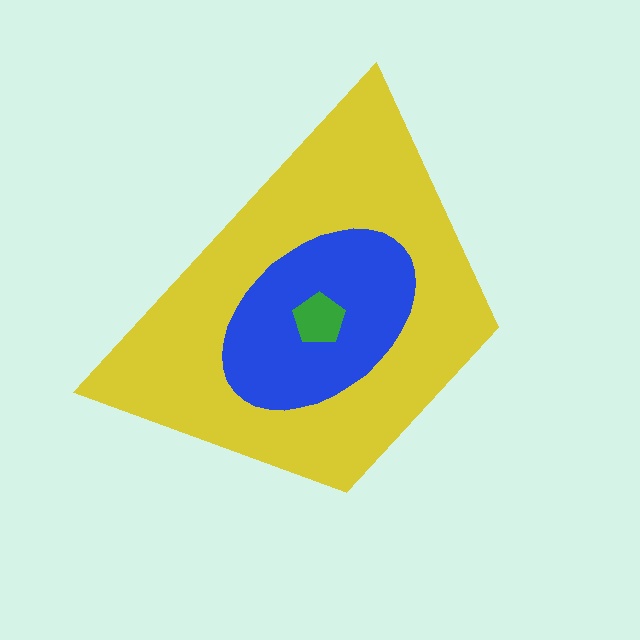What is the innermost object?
The green pentagon.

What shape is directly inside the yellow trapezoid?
The blue ellipse.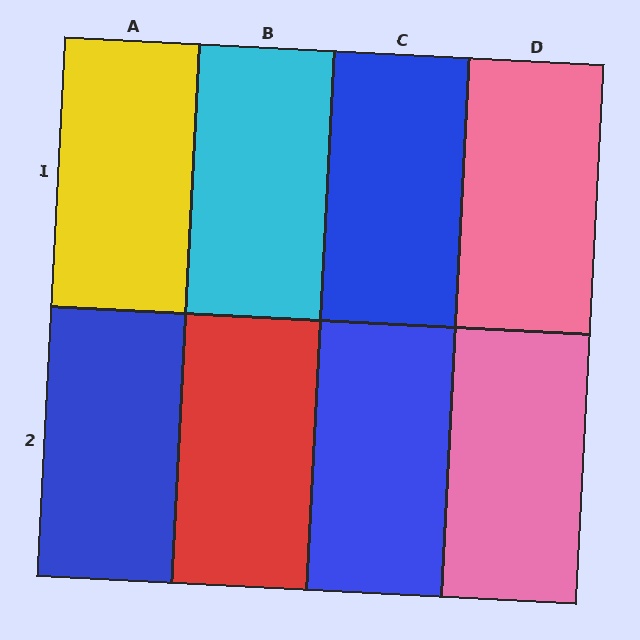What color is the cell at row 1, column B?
Cyan.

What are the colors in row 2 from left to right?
Blue, red, blue, pink.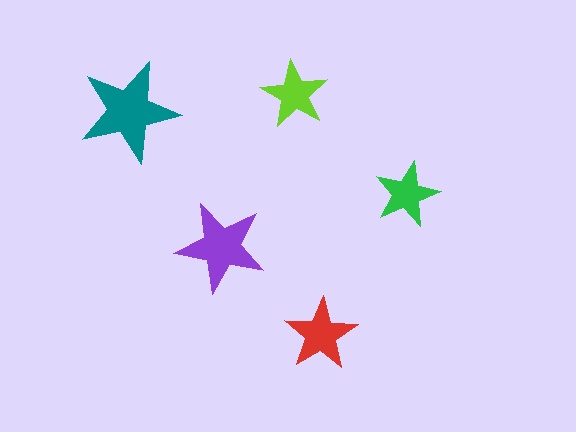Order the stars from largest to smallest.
the teal one, the purple one, the red one, the lime one, the green one.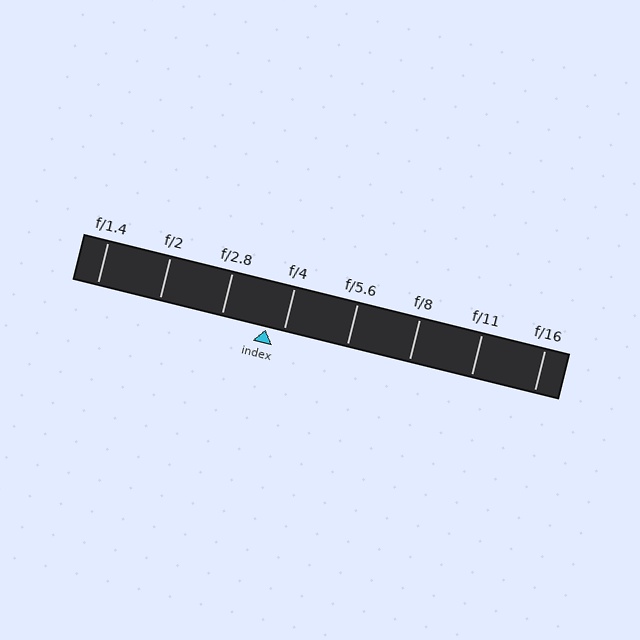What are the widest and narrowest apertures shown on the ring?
The widest aperture shown is f/1.4 and the narrowest is f/16.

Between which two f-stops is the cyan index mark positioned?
The index mark is between f/2.8 and f/4.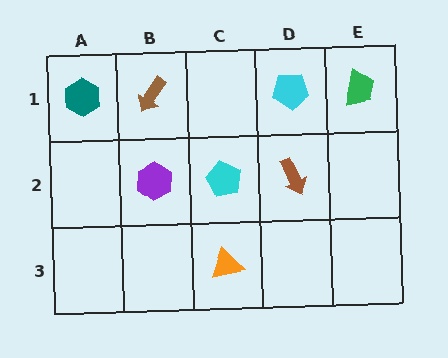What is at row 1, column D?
A cyan pentagon.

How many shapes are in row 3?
1 shape.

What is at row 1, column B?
A brown arrow.